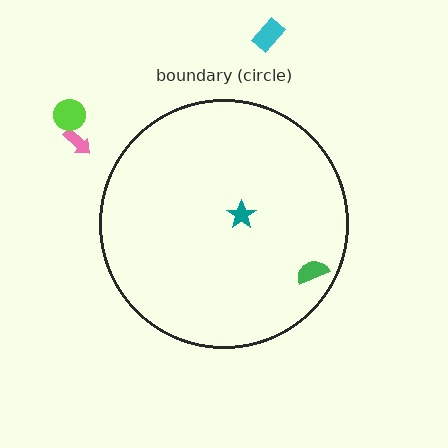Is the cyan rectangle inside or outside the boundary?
Outside.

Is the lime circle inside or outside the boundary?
Outside.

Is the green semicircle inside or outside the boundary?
Inside.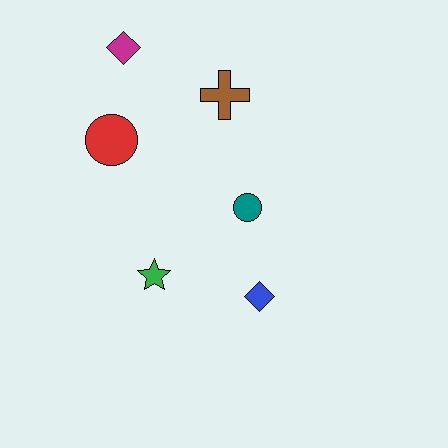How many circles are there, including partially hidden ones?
There are 2 circles.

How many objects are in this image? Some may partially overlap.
There are 6 objects.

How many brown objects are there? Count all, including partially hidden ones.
There is 1 brown object.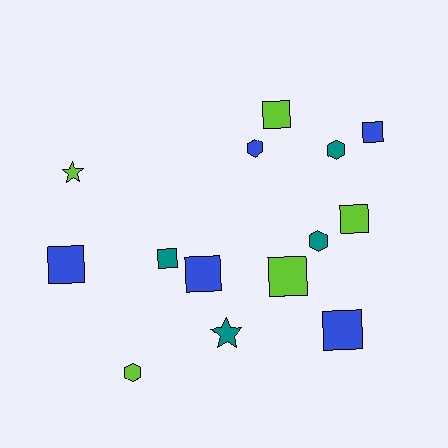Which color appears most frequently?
Lime, with 5 objects.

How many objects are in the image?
There are 14 objects.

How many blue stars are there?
There are no blue stars.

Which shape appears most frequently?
Square, with 8 objects.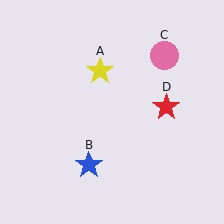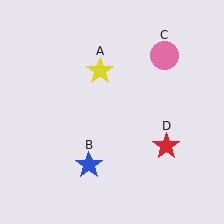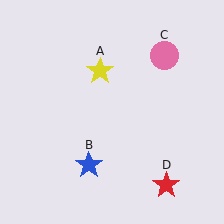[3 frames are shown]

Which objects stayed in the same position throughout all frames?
Yellow star (object A) and blue star (object B) and pink circle (object C) remained stationary.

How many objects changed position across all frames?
1 object changed position: red star (object D).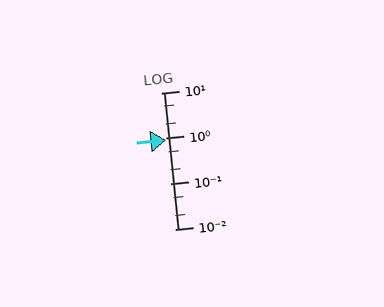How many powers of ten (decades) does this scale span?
The scale spans 3 decades, from 0.01 to 10.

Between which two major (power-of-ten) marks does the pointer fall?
The pointer is between 0.1 and 1.